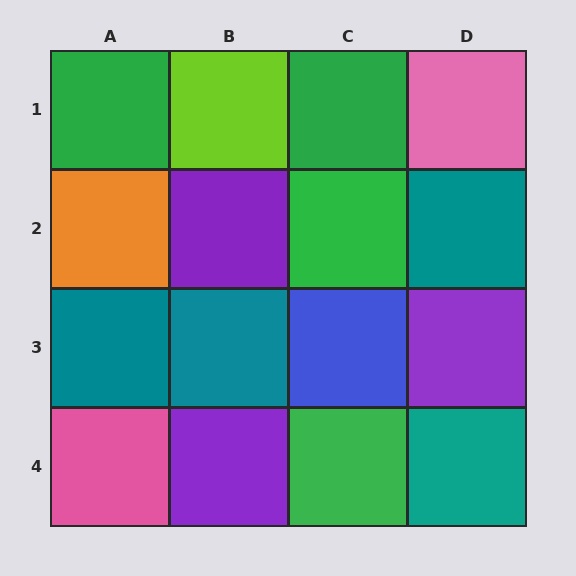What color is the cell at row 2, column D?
Teal.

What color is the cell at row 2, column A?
Orange.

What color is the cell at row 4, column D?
Teal.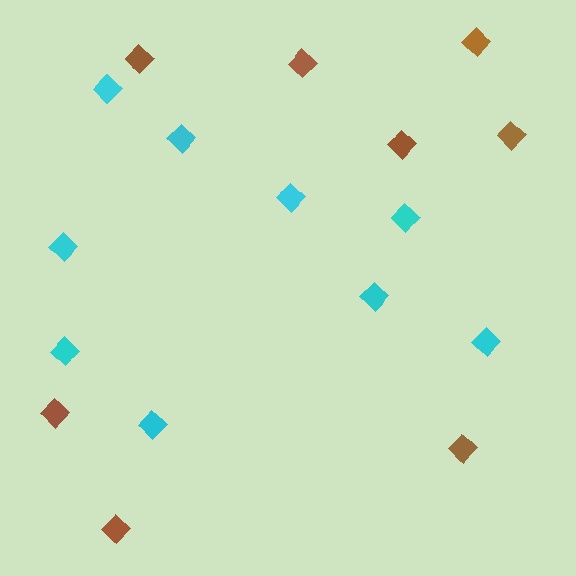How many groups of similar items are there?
There are 2 groups: one group of cyan diamonds (9) and one group of brown diamonds (8).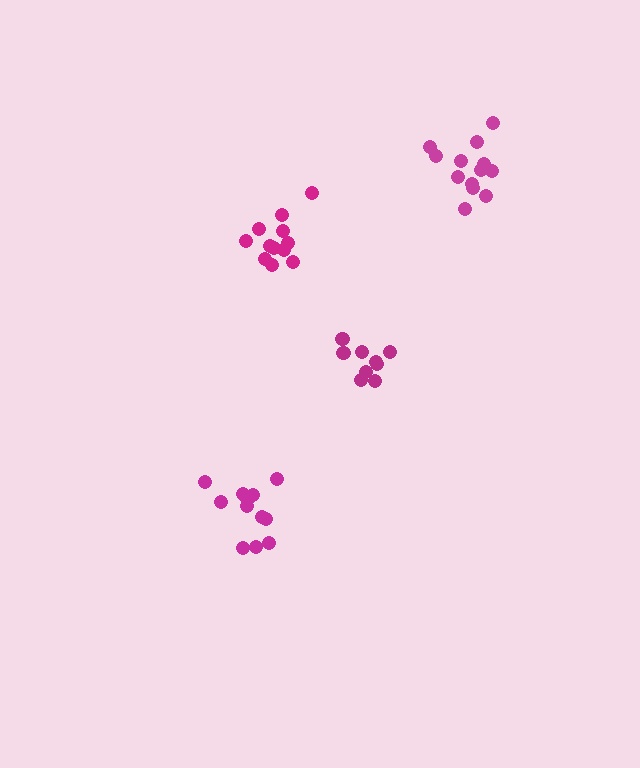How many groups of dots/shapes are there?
There are 4 groups.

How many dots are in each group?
Group 1: 9 dots, Group 2: 13 dots, Group 3: 12 dots, Group 4: 13 dots (47 total).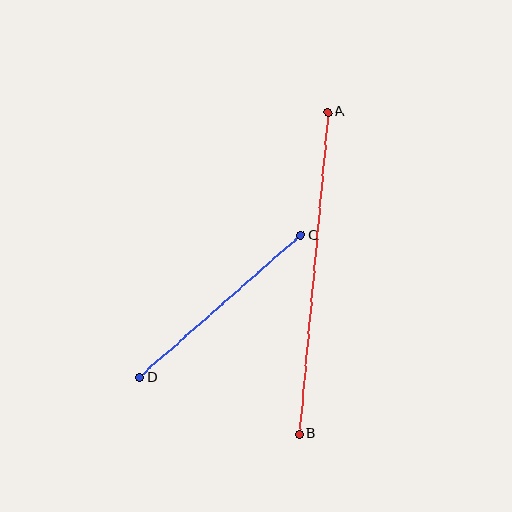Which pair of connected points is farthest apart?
Points A and B are farthest apart.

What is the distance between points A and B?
The distance is approximately 323 pixels.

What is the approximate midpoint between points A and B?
The midpoint is at approximately (313, 273) pixels.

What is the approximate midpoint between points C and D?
The midpoint is at approximately (220, 306) pixels.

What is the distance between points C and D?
The distance is approximately 215 pixels.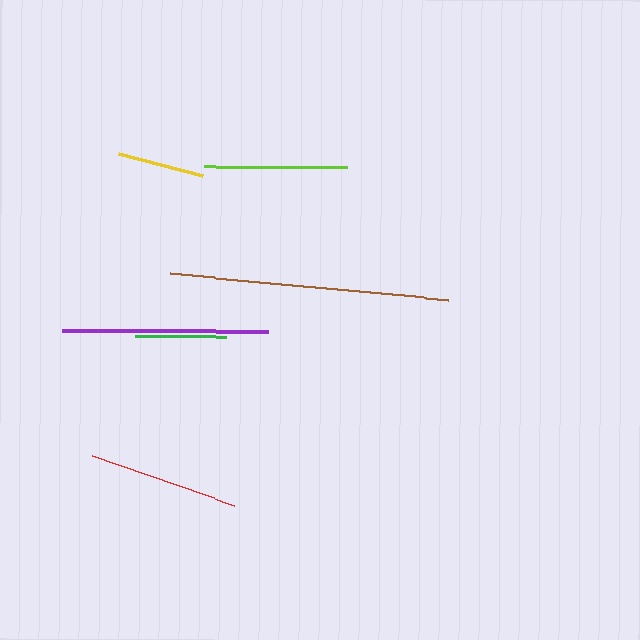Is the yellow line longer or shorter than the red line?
The red line is longer than the yellow line.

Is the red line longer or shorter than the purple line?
The purple line is longer than the red line.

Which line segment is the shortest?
The yellow line is the shortest at approximately 87 pixels.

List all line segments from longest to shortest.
From longest to shortest: brown, purple, red, lime, green, yellow.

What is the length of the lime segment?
The lime segment is approximately 143 pixels long.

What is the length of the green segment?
The green segment is approximately 91 pixels long.